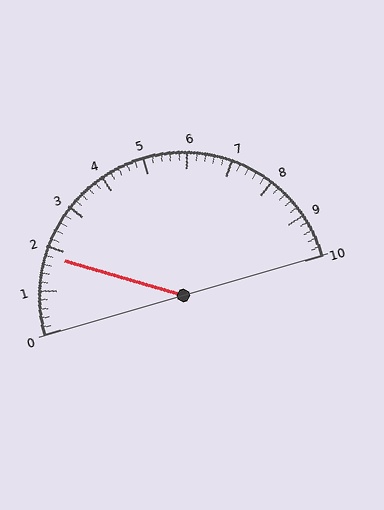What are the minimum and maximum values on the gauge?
The gauge ranges from 0 to 10.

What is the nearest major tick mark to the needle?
The nearest major tick mark is 2.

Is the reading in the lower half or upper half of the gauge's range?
The reading is in the lower half of the range (0 to 10).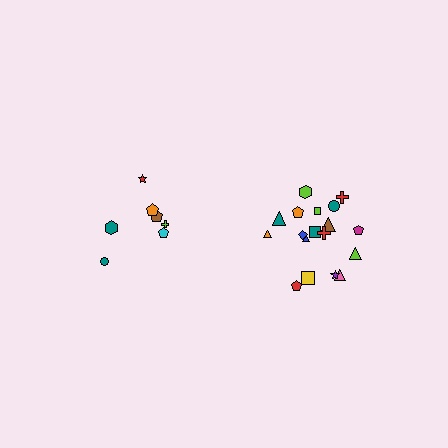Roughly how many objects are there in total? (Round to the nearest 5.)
Roughly 25 objects in total.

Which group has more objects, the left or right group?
The right group.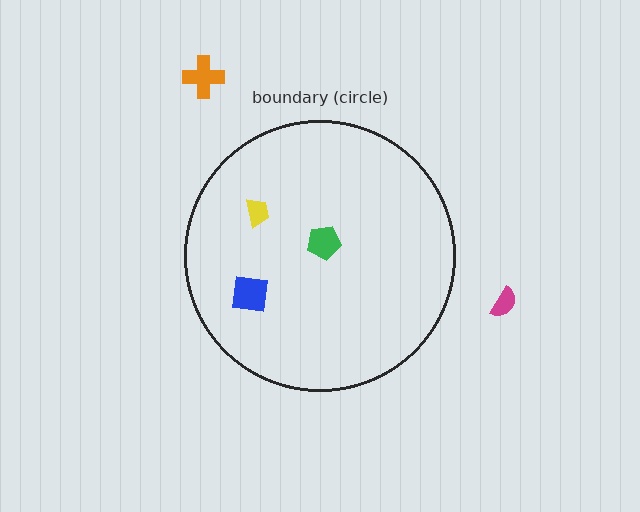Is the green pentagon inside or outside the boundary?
Inside.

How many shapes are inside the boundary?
3 inside, 2 outside.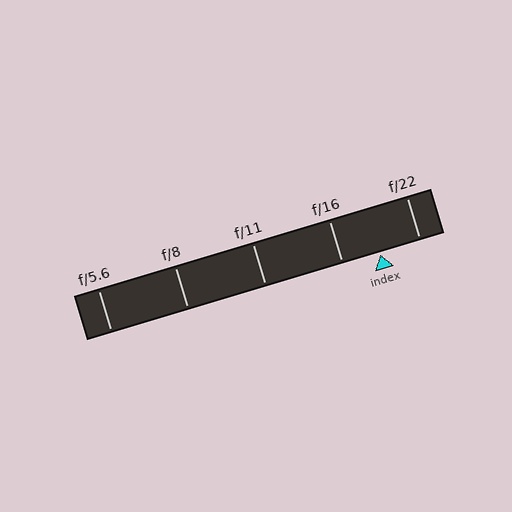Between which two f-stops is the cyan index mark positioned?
The index mark is between f/16 and f/22.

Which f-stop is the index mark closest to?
The index mark is closest to f/16.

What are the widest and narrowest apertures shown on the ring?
The widest aperture shown is f/5.6 and the narrowest is f/22.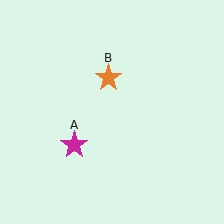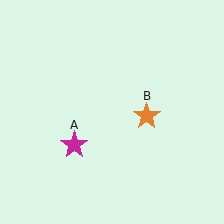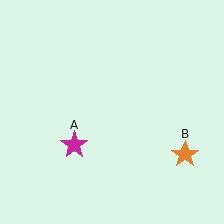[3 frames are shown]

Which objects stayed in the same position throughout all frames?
Magenta star (object A) remained stationary.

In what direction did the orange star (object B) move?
The orange star (object B) moved down and to the right.